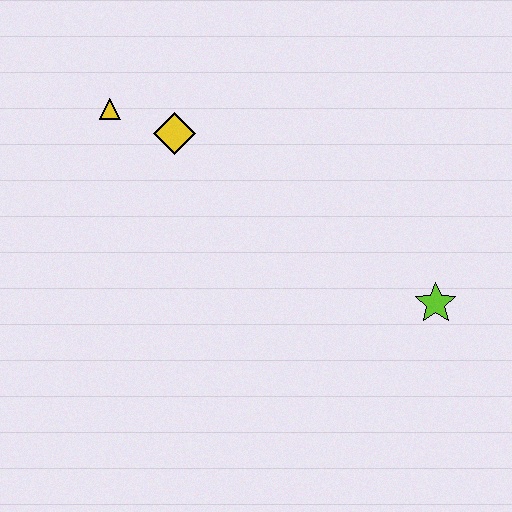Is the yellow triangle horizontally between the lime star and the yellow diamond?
No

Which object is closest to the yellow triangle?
The yellow diamond is closest to the yellow triangle.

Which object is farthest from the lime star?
The yellow triangle is farthest from the lime star.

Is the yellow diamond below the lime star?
No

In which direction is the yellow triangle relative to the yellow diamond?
The yellow triangle is to the left of the yellow diamond.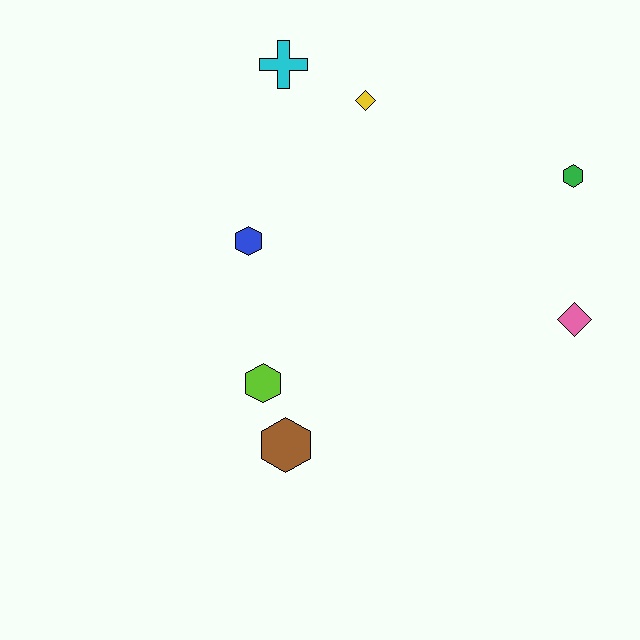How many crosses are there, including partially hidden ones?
There is 1 cross.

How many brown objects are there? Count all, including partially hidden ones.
There is 1 brown object.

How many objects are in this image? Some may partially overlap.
There are 7 objects.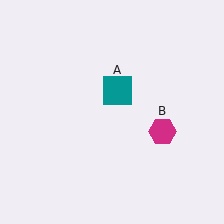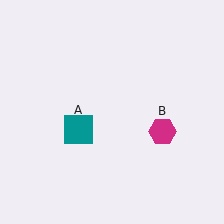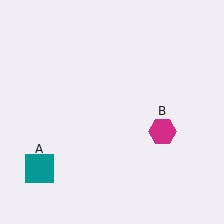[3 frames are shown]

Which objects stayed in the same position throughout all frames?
Magenta hexagon (object B) remained stationary.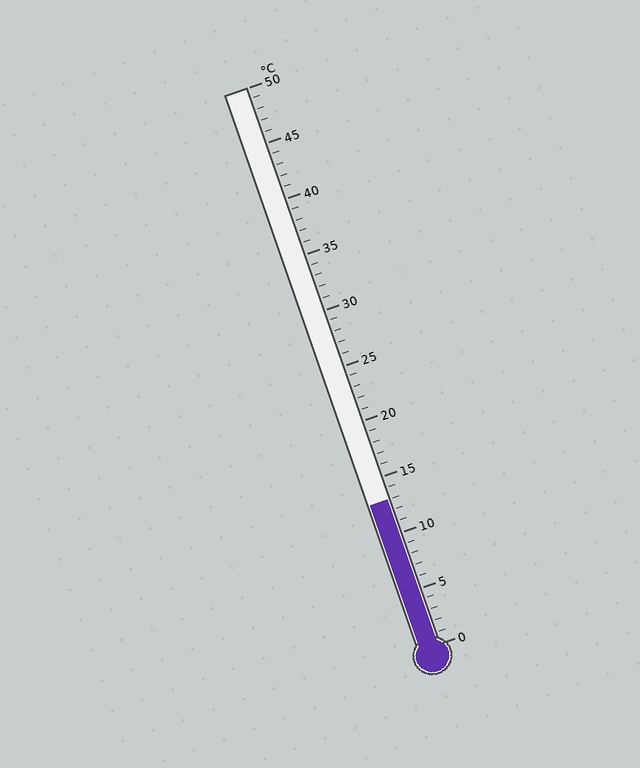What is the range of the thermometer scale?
The thermometer scale ranges from 0°C to 50°C.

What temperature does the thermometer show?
The thermometer shows approximately 13°C.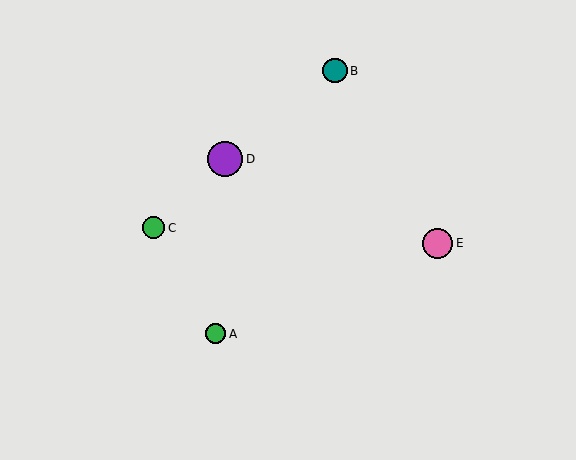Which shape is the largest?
The purple circle (labeled D) is the largest.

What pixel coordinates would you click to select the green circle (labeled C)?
Click at (154, 228) to select the green circle C.